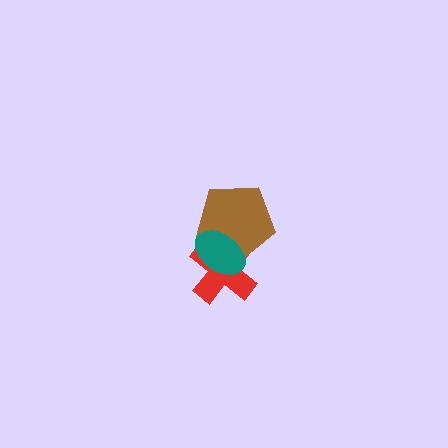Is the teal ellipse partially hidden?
No, no other shape covers it.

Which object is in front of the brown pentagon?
The teal ellipse is in front of the brown pentagon.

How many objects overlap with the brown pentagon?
2 objects overlap with the brown pentagon.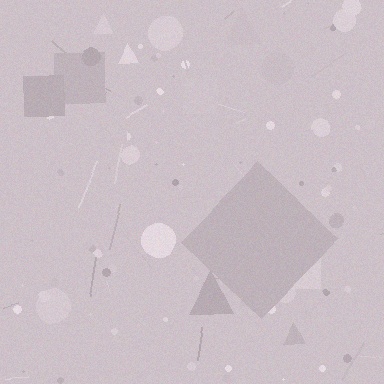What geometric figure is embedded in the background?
A diamond is embedded in the background.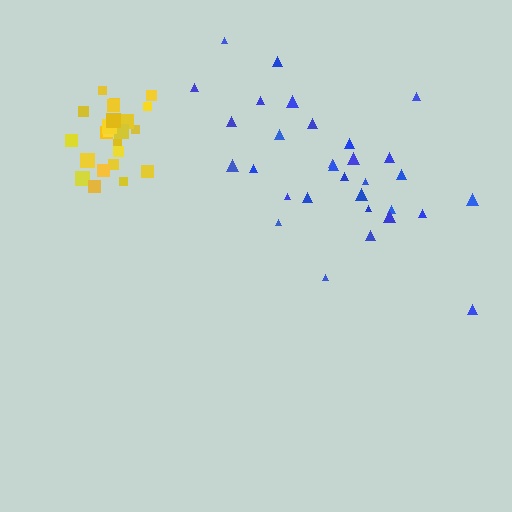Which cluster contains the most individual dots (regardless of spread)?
Blue (31).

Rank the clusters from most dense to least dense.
yellow, blue.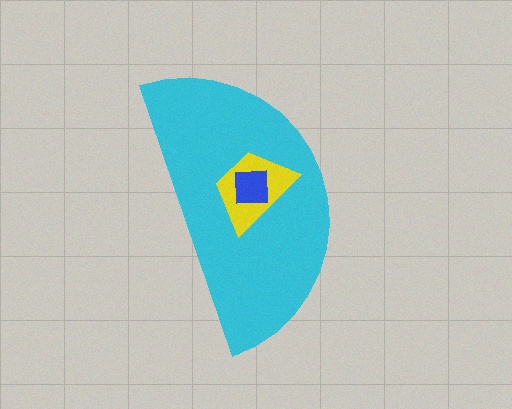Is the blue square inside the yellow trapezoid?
Yes.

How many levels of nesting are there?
3.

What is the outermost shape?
The cyan semicircle.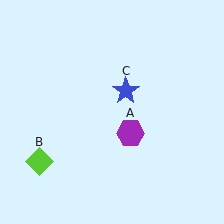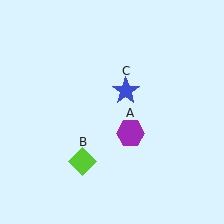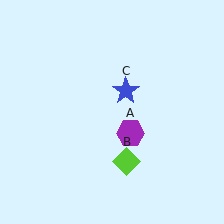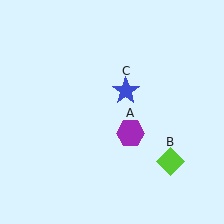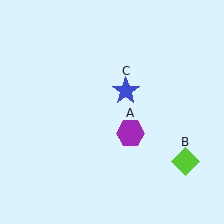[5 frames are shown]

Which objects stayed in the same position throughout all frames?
Purple hexagon (object A) and blue star (object C) remained stationary.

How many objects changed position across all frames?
1 object changed position: lime diamond (object B).